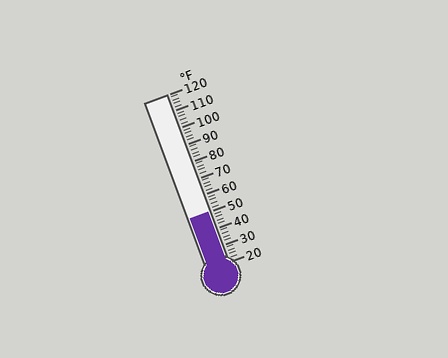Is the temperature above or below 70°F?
The temperature is below 70°F.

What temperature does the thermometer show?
The thermometer shows approximately 50°F.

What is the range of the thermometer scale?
The thermometer scale ranges from 20°F to 120°F.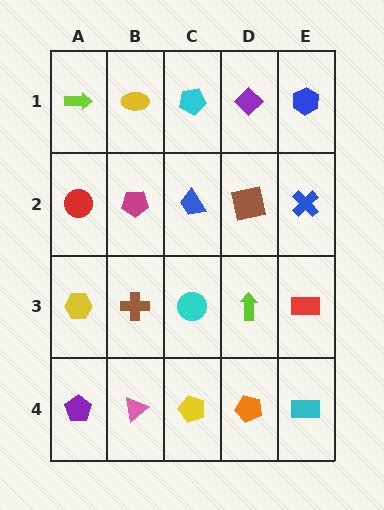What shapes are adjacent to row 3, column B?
A magenta pentagon (row 2, column B), a pink triangle (row 4, column B), a yellow hexagon (row 3, column A), a cyan circle (row 3, column C).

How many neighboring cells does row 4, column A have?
2.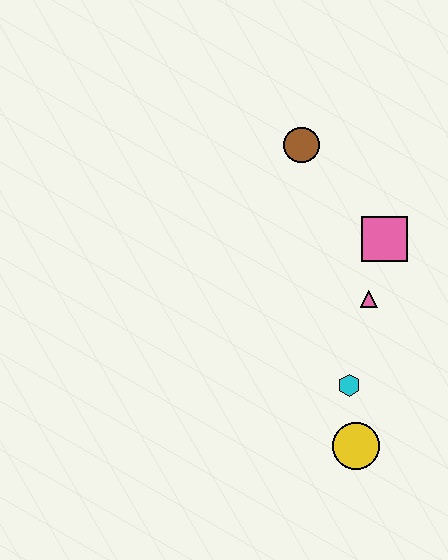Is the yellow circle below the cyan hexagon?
Yes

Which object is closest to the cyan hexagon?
The yellow circle is closest to the cyan hexagon.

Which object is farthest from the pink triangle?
The brown circle is farthest from the pink triangle.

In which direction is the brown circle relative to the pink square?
The brown circle is above the pink square.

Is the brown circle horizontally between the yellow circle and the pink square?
No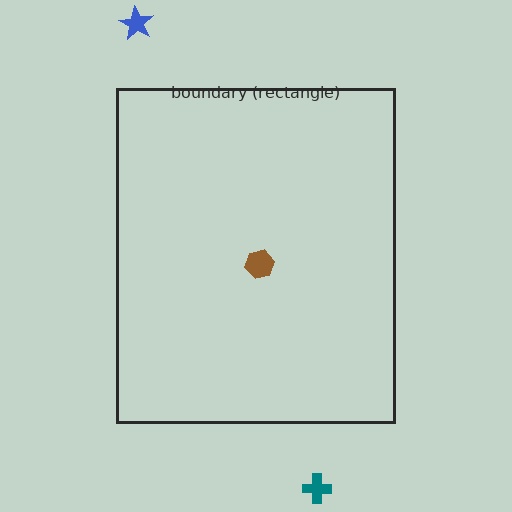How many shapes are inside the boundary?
1 inside, 2 outside.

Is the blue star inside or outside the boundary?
Outside.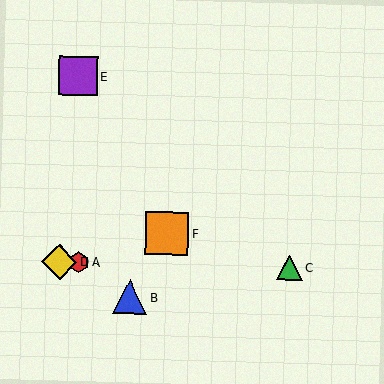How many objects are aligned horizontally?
3 objects (A, C, D) are aligned horizontally.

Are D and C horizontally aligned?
Yes, both are at y≈262.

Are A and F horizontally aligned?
No, A is at y≈262 and F is at y≈234.